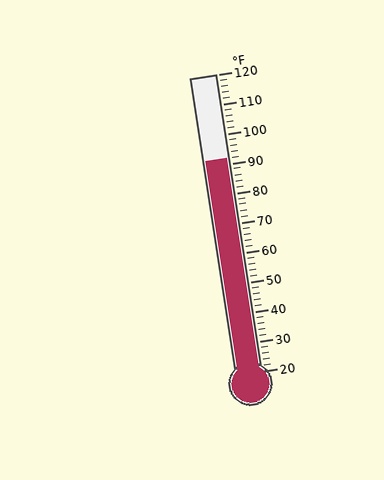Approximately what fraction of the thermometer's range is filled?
The thermometer is filled to approximately 70% of its range.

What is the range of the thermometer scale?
The thermometer scale ranges from 20°F to 120°F.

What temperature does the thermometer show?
The thermometer shows approximately 92°F.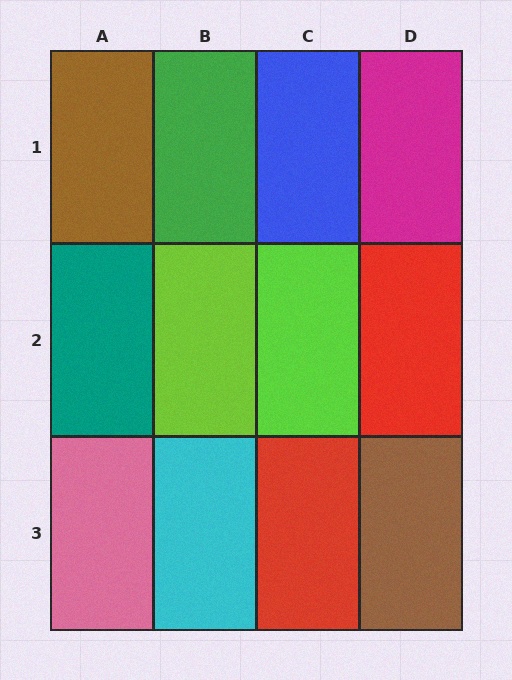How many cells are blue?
1 cell is blue.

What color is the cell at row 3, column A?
Pink.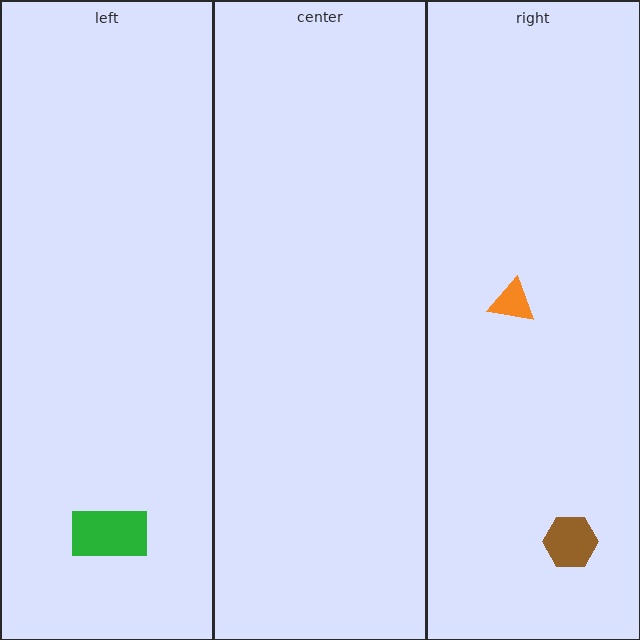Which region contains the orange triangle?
The right region.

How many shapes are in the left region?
1.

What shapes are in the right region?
The orange triangle, the brown hexagon.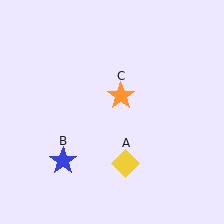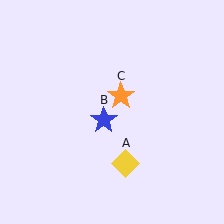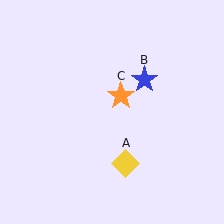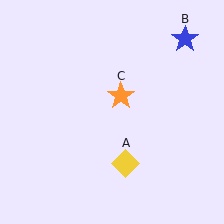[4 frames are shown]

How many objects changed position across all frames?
1 object changed position: blue star (object B).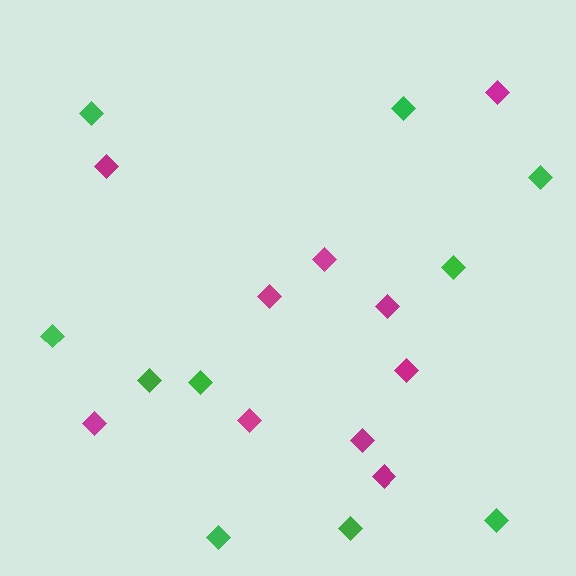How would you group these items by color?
There are 2 groups: one group of green diamonds (10) and one group of magenta diamonds (10).